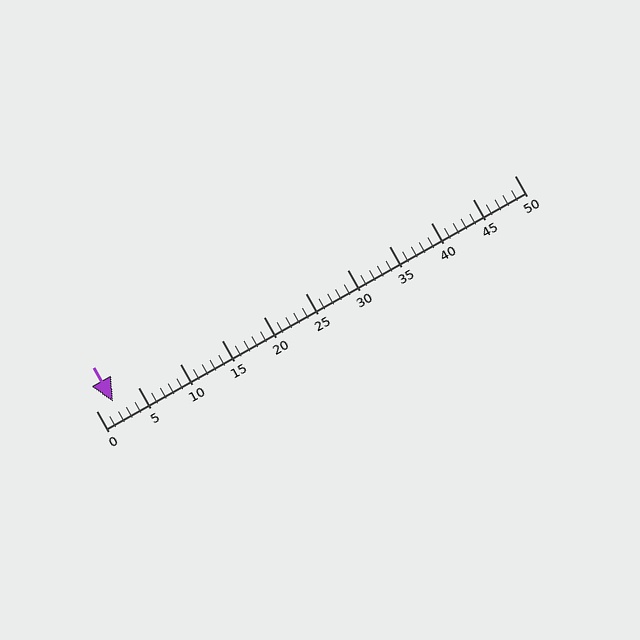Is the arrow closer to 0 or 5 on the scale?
The arrow is closer to 0.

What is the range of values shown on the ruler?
The ruler shows values from 0 to 50.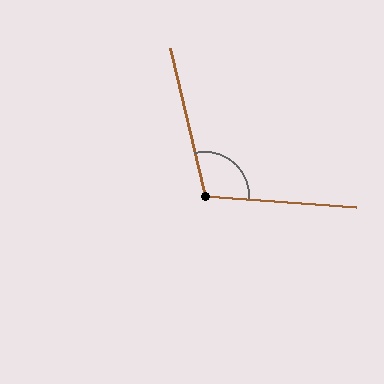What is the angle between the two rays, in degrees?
Approximately 108 degrees.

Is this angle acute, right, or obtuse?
It is obtuse.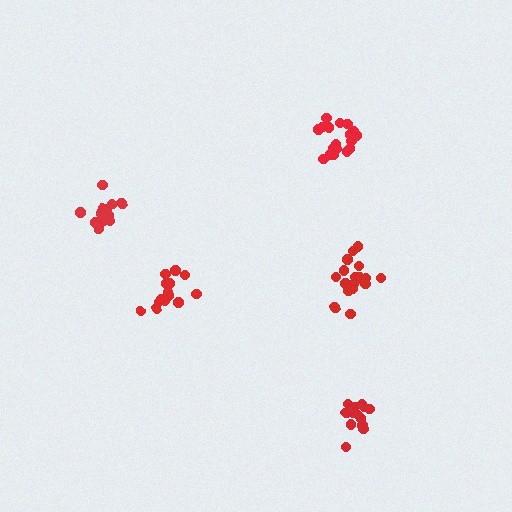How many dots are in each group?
Group 1: 14 dots, Group 2: 18 dots, Group 3: 18 dots, Group 4: 13 dots, Group 5: 13 dots (76 total).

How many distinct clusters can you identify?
There are 5 distinct clusters.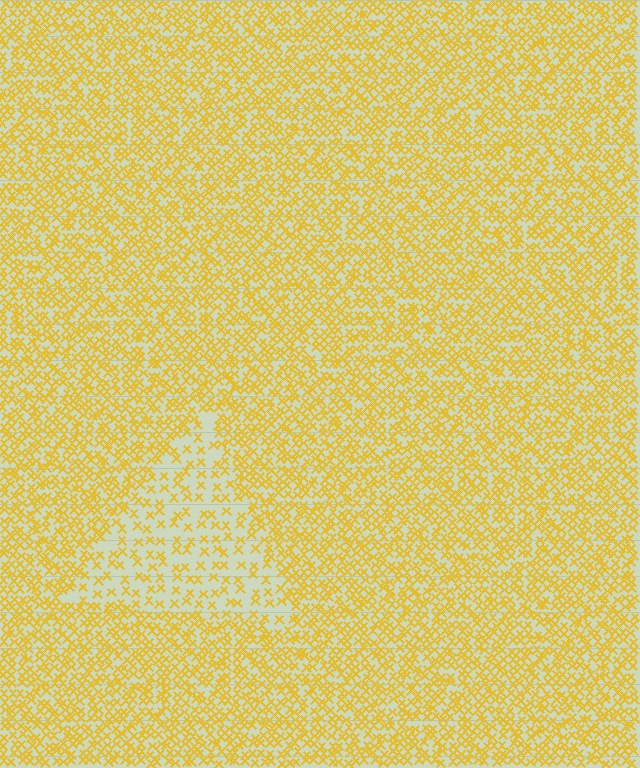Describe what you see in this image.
The image contains small yellow elements arranged at two different densities. A triangle-shaped region is visible where the elements are less densely packed than the surrounding area.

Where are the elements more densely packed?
The elements are more densely packed outside the triangle boundary.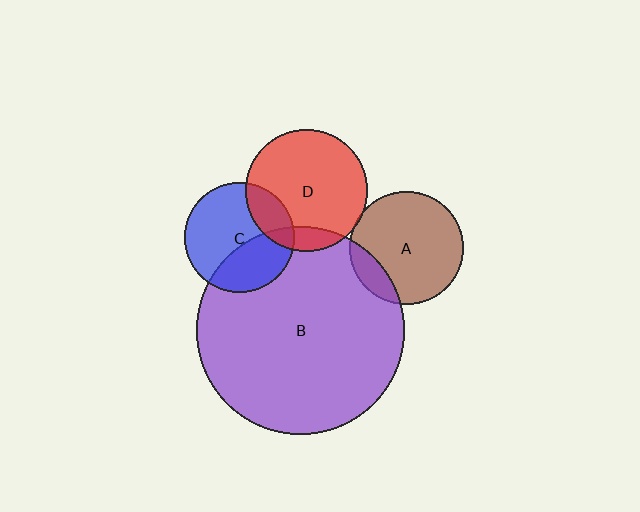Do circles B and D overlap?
Yes.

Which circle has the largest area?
Circle B (purple).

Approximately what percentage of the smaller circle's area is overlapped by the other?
Approximately 10%.